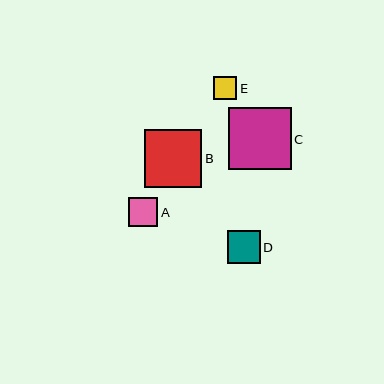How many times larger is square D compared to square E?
Square D is approximately 1.4 times the size of square E.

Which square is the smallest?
Square E is the smallest with a size of approximately 23 pixels.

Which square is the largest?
Square C is the largest with a size of approximately 63 pixels.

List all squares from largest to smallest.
From largest to smallest: C, B, D, A, E.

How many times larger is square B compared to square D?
Square B is approximately 1.7 times the size of square D.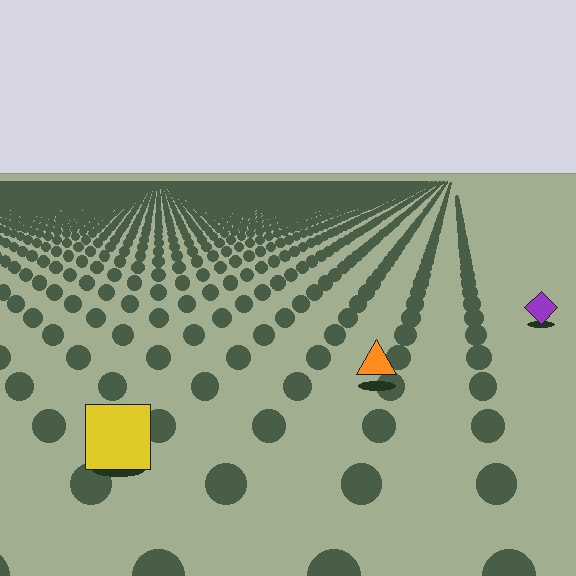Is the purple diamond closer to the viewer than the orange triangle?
No. The orange triangle is closer — you can tell from the texture gradient: the ground texture is coarser near it.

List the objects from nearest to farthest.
From nearest to farthest: the yellow square, the orange triangle, the purple diamond.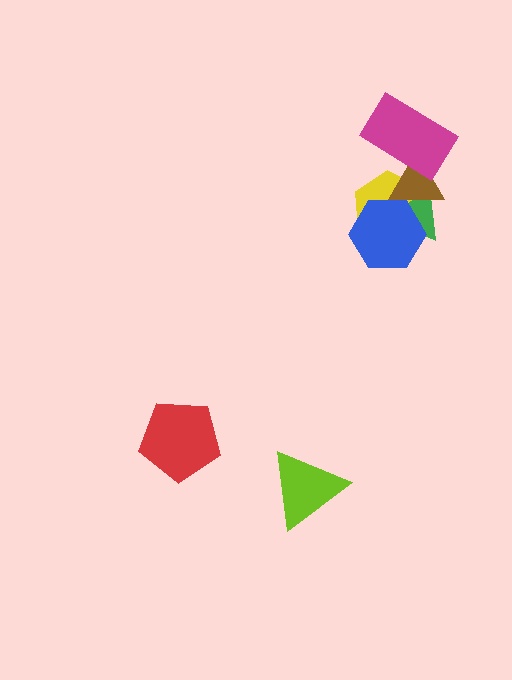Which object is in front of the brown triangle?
The magenta rectangle is in front of the brown triangle.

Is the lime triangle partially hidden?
No, no other shape covers it.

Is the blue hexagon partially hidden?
Yes, it is partially covered by another shape.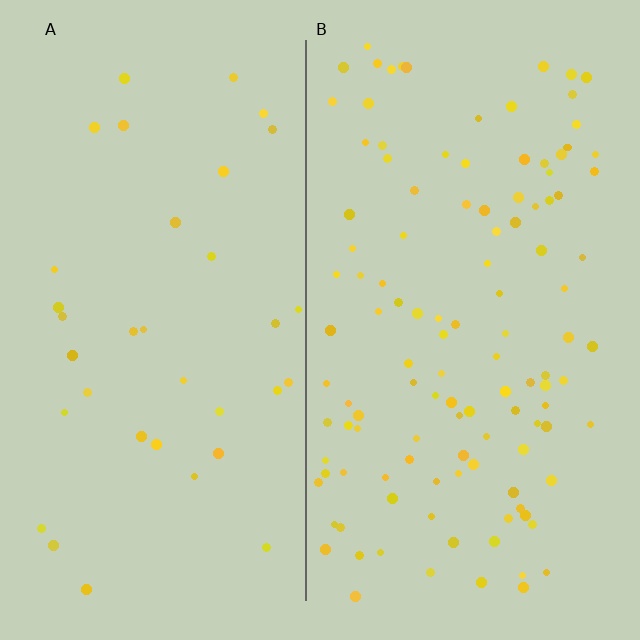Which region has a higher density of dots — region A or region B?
B (the right).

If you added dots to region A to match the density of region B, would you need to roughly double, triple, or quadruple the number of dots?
Approximately triple.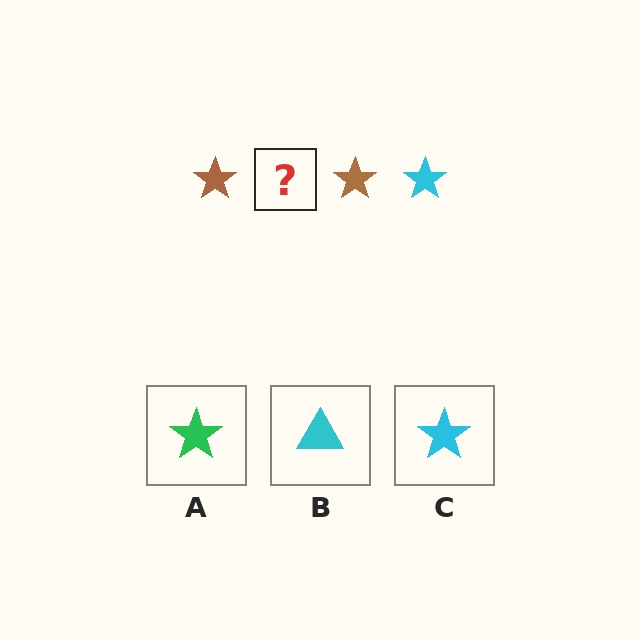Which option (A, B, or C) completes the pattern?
C.